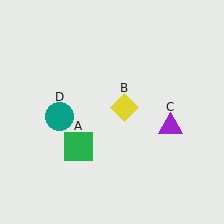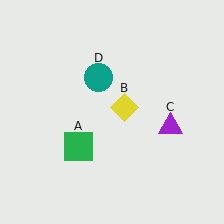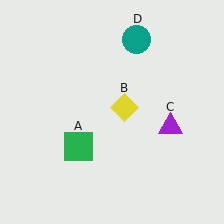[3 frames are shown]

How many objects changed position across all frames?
1 object changed position: teal circle (object D).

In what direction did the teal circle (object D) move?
The teal circle (object D) moved up and to the right.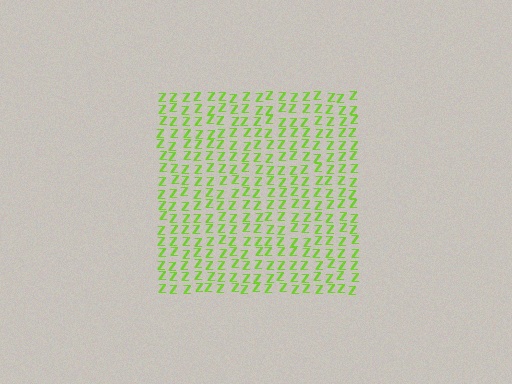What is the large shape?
The large shape is a square.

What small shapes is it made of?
It is made of small letter Z's.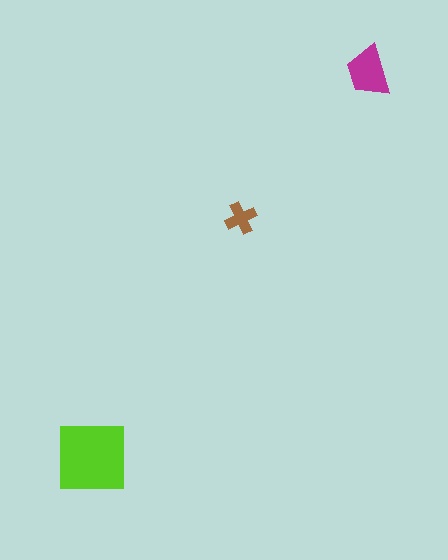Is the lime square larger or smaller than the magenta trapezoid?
Larger.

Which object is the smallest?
The brown cross.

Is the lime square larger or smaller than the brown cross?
Larger.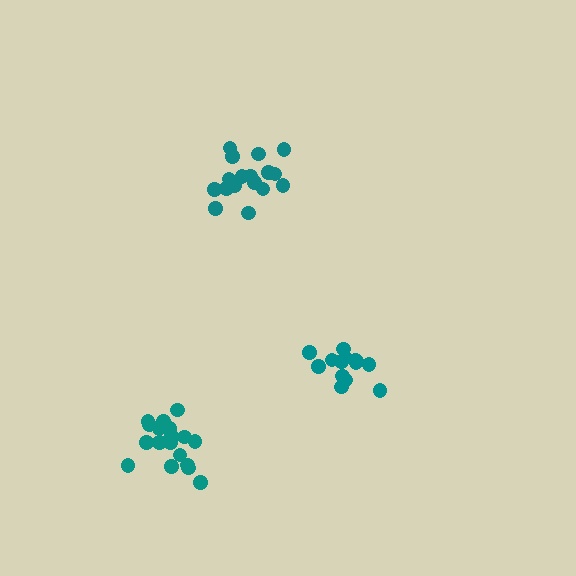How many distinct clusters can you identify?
There are 3 distinct clusters.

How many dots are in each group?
Group 1: 18 dots, Group 2: 18 dots, Group 3: 14 dots (50 total).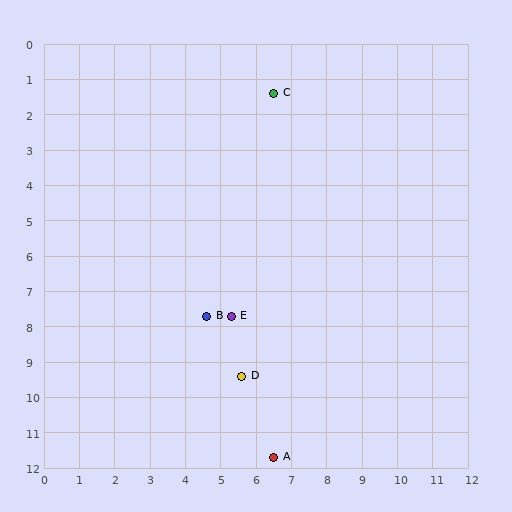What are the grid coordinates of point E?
Point E is at approximately (5.3, 7.7).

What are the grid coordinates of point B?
Point B is at approximately (4.6, 7.7).